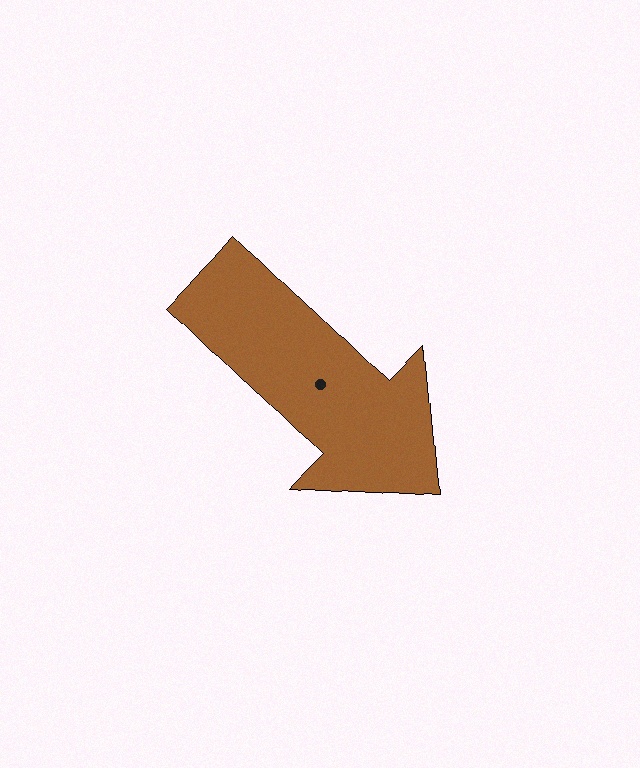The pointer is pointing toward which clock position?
Roughly 4 o'clock.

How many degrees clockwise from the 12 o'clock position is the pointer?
Approximately 134 degrees.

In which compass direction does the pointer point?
Southeast.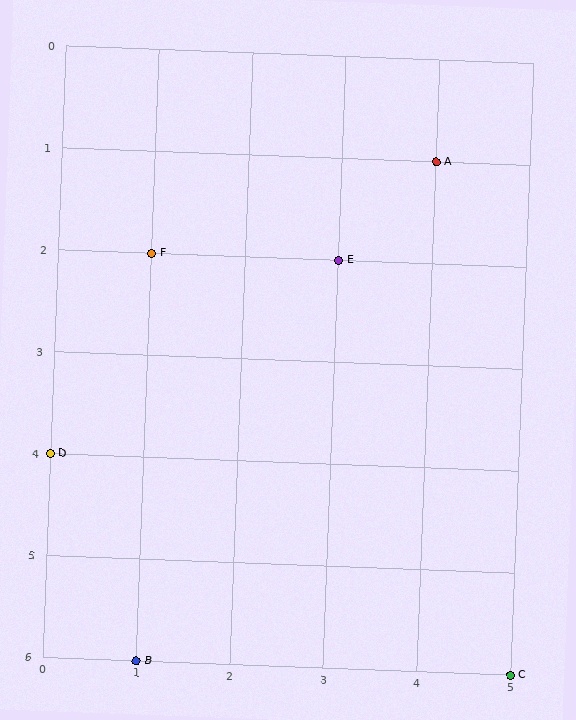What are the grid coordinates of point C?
Point C is at grid coordinates (5, 6).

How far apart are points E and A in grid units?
Points E and A are 1 column and 1 row apart (about 1.4 grid units diagonally).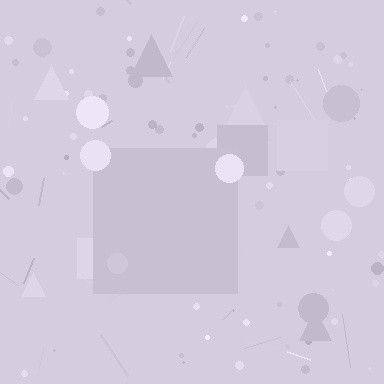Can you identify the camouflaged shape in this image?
The camouflaged shape is a square.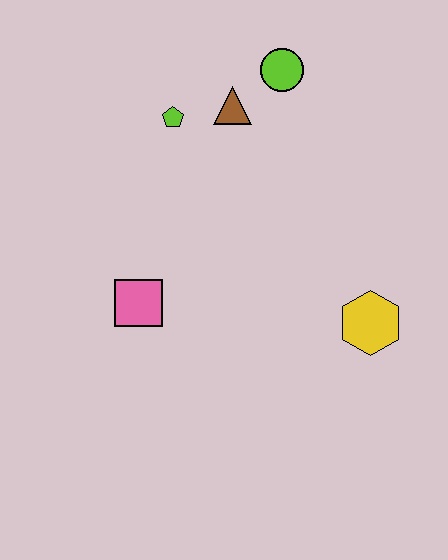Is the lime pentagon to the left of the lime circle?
Yes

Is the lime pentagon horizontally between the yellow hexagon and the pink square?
Yes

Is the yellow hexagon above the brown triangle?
No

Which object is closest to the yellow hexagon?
The pink square is closest to the yellow hexagon.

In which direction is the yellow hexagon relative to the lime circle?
The yellow hexagon is below the lime circle.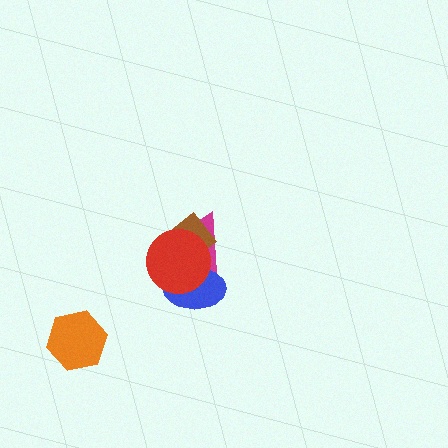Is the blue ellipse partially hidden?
Yes, it is partially covered by another shape.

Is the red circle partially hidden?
No, no other shape covers it.